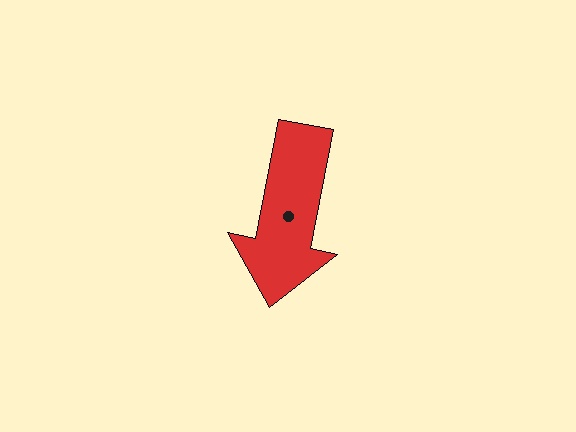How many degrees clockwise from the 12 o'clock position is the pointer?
Approximately 191 degrees.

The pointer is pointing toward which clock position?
Roughly 6 o'clock.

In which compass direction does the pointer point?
South.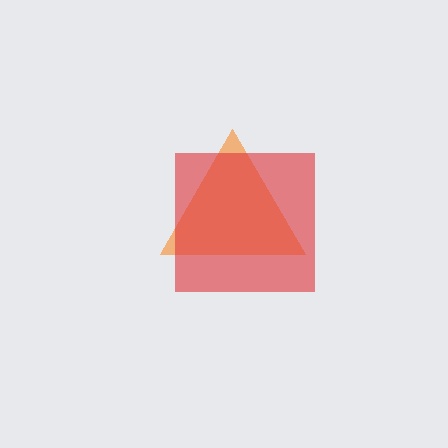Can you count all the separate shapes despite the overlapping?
Yes, there are 2 separate shapes.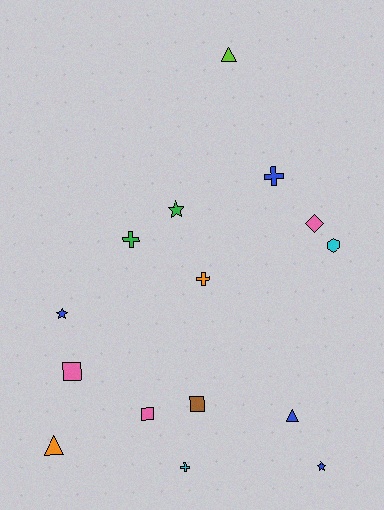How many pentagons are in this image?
There are no pentagons.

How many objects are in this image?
There are 15 objects.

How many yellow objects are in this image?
There are no yellow objects.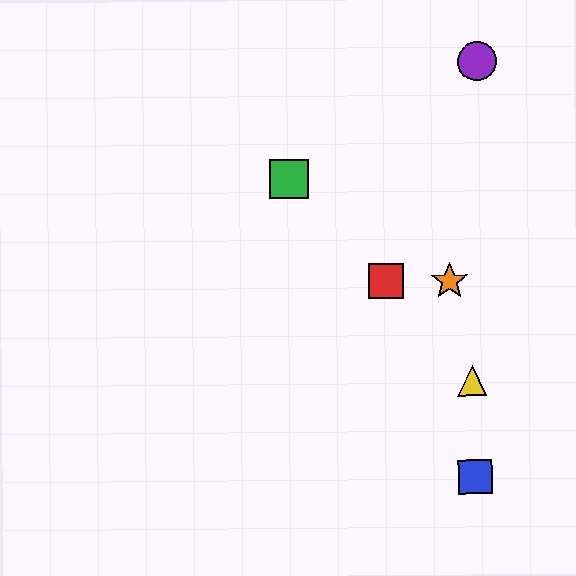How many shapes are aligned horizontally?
2 shapes (the red square, the orange star) are aligned horizontally.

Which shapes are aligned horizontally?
The red square, the orange star are aligned horizontally.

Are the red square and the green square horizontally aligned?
No, the red square is at y≈281 and the green square is at y≈179.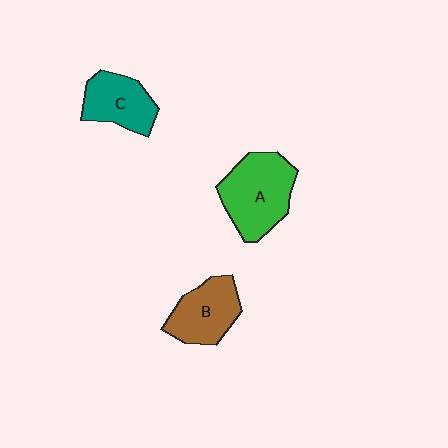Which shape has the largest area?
Shape A (green).